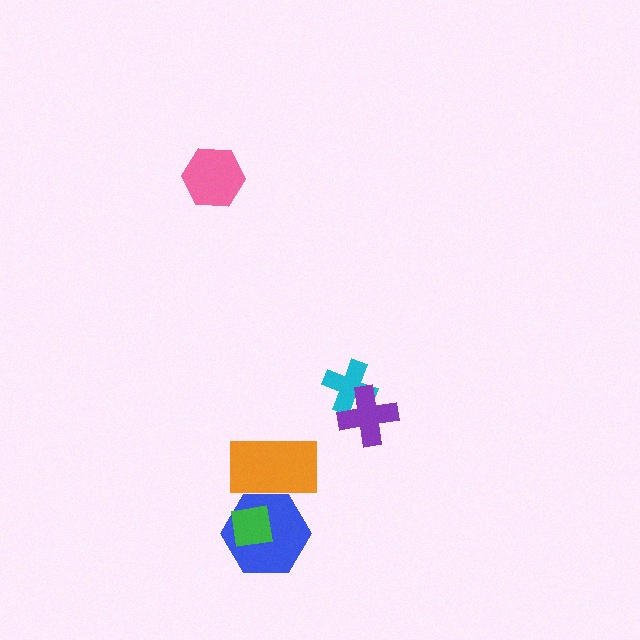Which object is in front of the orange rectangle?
The blue hexagon is in front of the orange rectangle.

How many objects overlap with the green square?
1 object overlaps with the green square.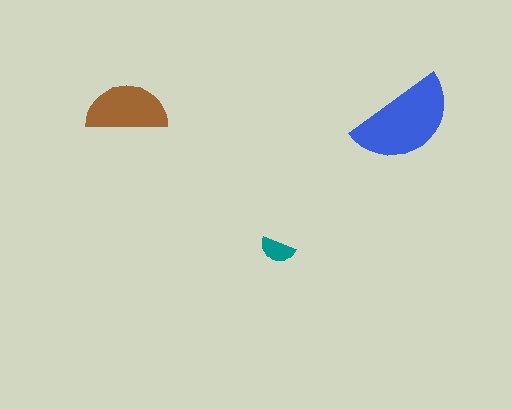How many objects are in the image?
There are 3 objects in the image.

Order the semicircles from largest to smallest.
the blue one, the brown one, the teal one.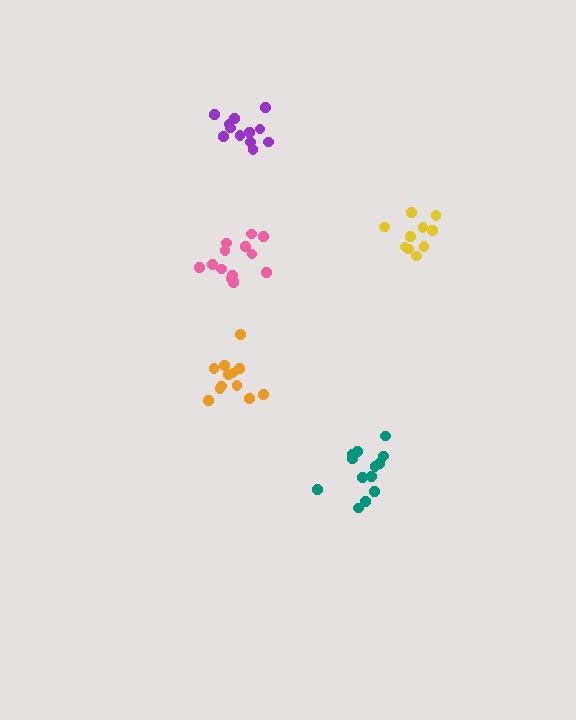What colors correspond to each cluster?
The clusters are colored: teal, yellow, pink, purple, orange.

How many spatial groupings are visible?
There are 5 spatial groupings.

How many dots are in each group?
Group 1: 13 dots, Group 2: 11 dots, Group 3: 14 dots, Group 4: 12 dots, Group 5: 12 dots (62 total).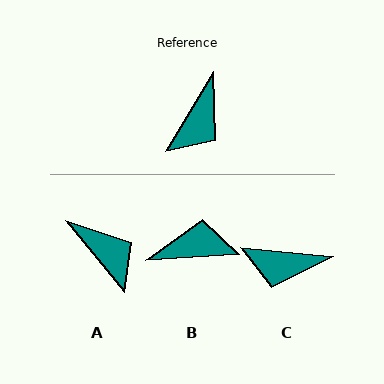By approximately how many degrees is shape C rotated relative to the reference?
Approximately 64 degrees clockwise.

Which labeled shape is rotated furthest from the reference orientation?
B, about 124 degrees away.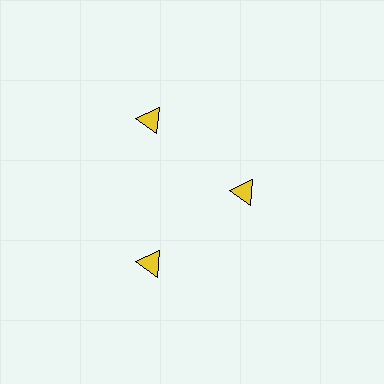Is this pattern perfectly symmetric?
No. The 3 yellow triangles are arranged in a ring, but one element near the 3 o'clock position is pulled inward toward the center, breaking the 3-fold rotational symmetry.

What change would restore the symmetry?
The symmetry would be restored by moving it outward, back onto the ring so that all 3 triangles sit at equal angles and equal distance from the center.